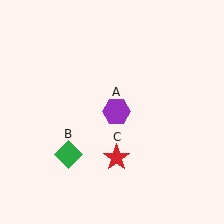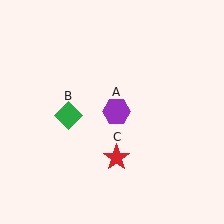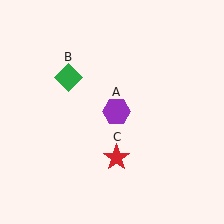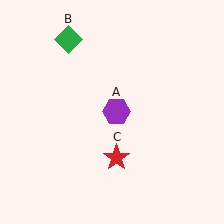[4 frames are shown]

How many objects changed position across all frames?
1 object changed position: green diamond (object B).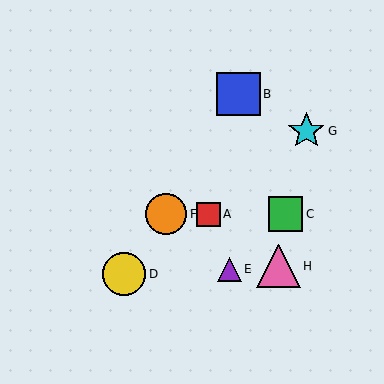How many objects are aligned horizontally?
3 objects (A, C, F) are aligned horizontally.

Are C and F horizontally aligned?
Yes, both are at y≈214.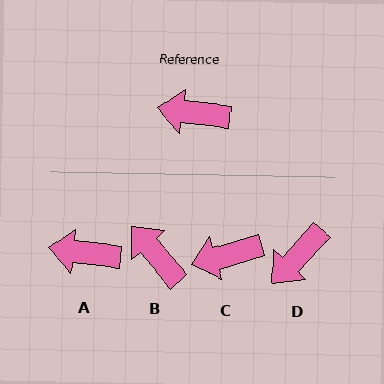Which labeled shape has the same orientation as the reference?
A.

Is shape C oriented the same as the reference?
No, it is off by about 22 degrees.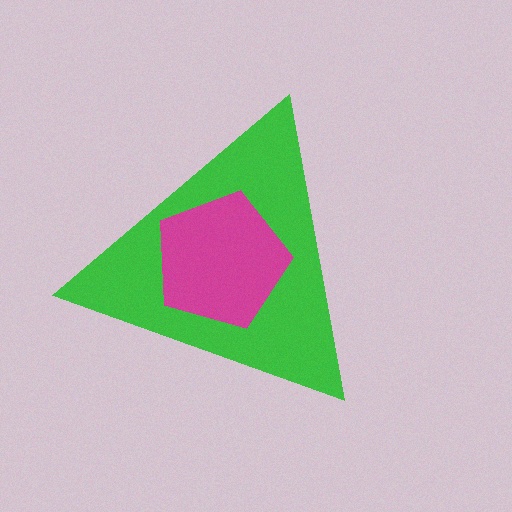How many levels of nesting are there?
2.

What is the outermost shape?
The green triangle.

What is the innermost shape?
The magenta pentagon.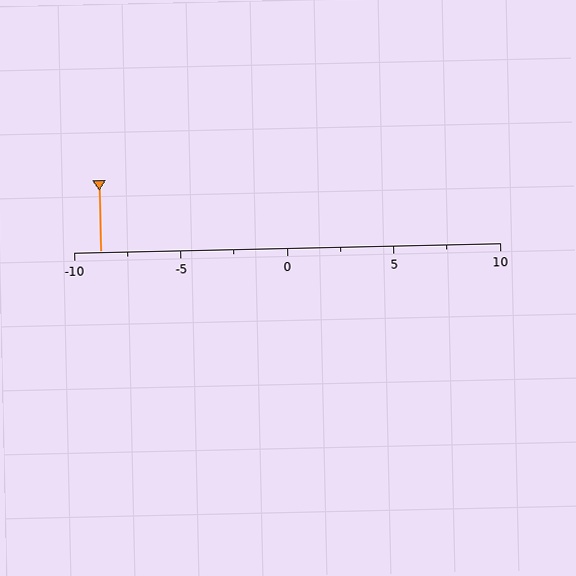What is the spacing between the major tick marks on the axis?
The major ticks are spaced 5 apart.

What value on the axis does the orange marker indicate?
The marker indicates approximately -8.8.